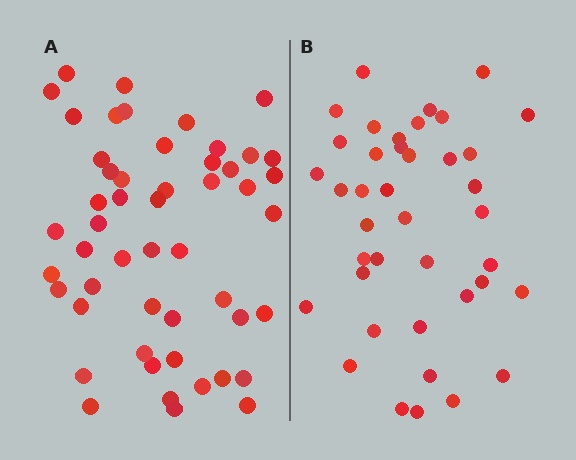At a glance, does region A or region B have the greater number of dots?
Region A (the left region) has more dots.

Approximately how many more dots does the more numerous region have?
Region A has roughly 12 or so more dots than region B.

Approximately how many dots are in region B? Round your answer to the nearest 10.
About 40 dots.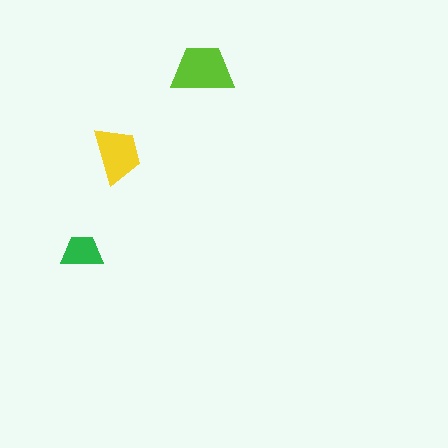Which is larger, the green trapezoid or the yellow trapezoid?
The yellow one.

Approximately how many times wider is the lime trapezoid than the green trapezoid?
About 1.5 times wider.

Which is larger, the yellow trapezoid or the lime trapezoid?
The lime one.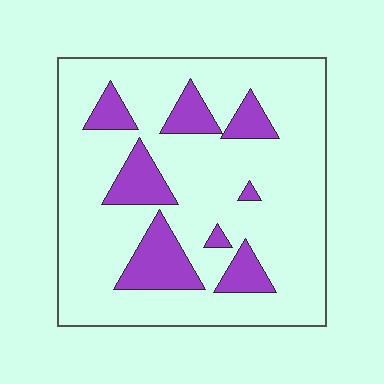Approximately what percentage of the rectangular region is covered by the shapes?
Approximately 20%.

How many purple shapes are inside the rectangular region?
8.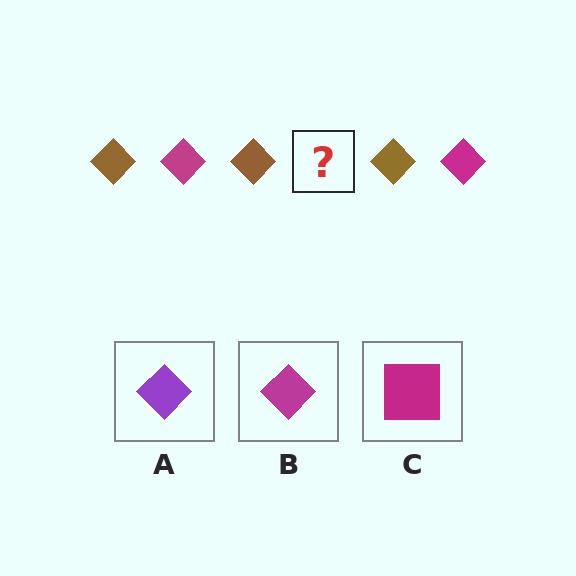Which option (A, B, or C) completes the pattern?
B.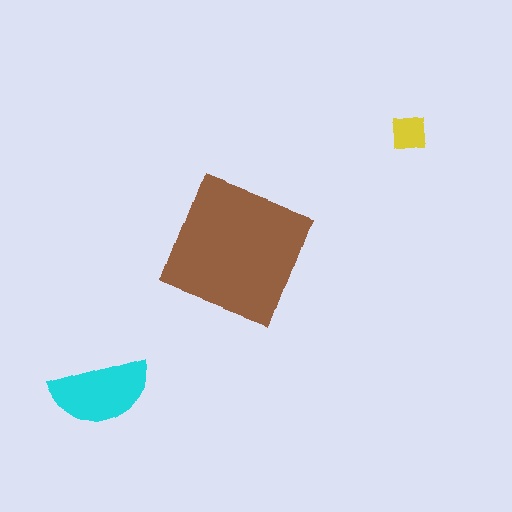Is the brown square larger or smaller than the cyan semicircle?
Larger.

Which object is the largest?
The brown square.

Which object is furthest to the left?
The cyan semicircle is leftmost.